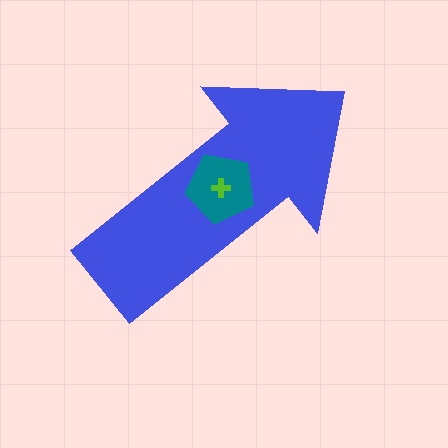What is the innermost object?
The lime cross.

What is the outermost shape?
The blue arrow.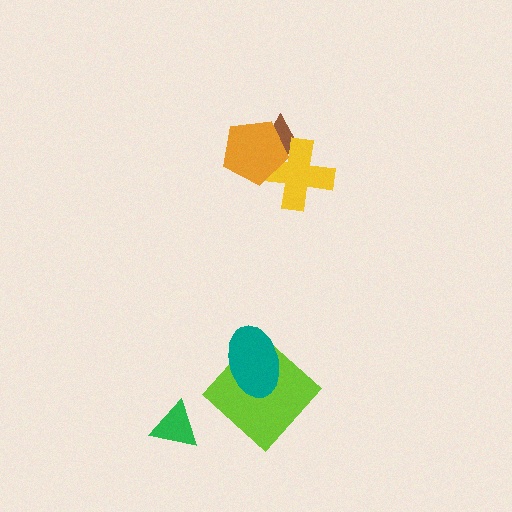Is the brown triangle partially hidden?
Yes, it is partially covered by another shape.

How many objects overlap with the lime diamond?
1 object overlaps with the lime diamond.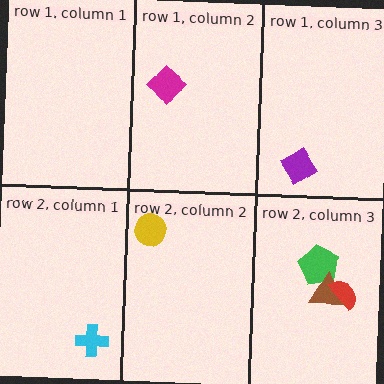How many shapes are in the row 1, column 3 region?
1.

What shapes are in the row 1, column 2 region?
The magenta diamond.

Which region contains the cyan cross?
The row 2, column 1 region.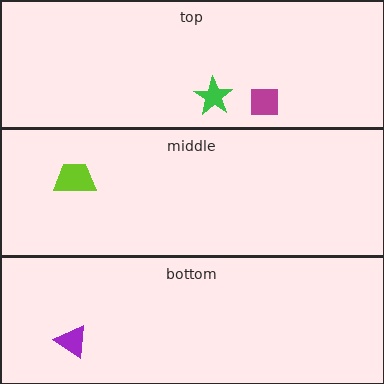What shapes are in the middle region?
The lime trapezoid.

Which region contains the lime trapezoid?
The middle region.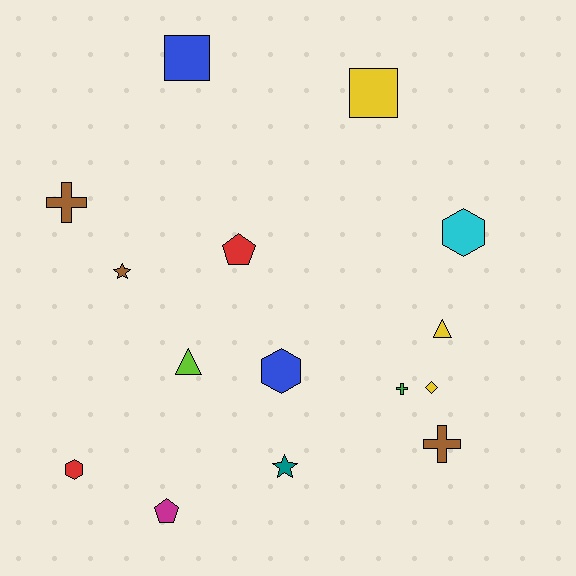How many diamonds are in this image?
There is 1 diamond.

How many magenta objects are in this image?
There is 1 magenta object.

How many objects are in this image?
There are 15 objects.